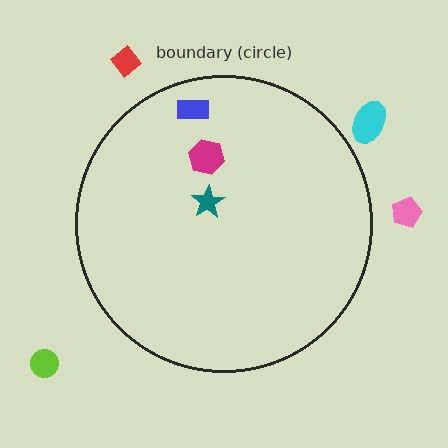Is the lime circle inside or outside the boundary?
Outside.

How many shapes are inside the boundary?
3 inside, 4 outside.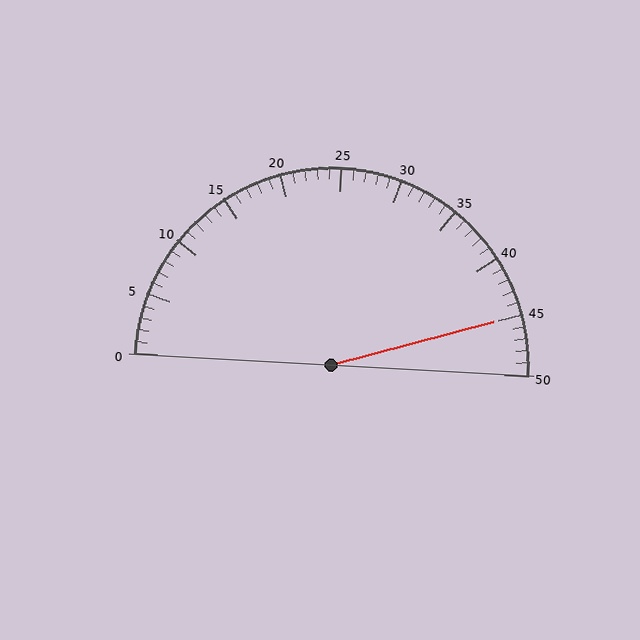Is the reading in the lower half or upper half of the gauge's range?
The reading is in the upper half of the range (0 to 50).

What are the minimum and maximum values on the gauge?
The gauge ranges from 0 to 50.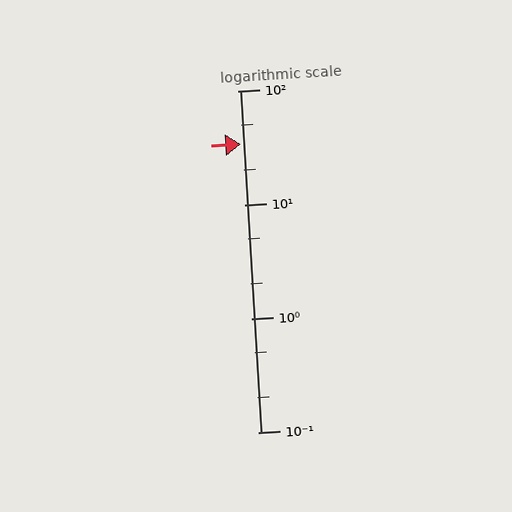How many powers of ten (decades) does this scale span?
The scale spans 3 decades, from 0.1 to 100.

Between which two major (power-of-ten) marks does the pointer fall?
The pointer is between 10 and 100.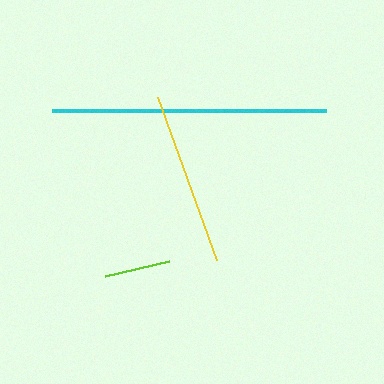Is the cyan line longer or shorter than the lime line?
The cyan line is longer than the lime line.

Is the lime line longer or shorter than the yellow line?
The yellow line is longer than the lime line.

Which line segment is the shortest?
The lime line is the shortest at approximately 66 pixels.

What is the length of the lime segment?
The lime segment is approximately 66 pixels long.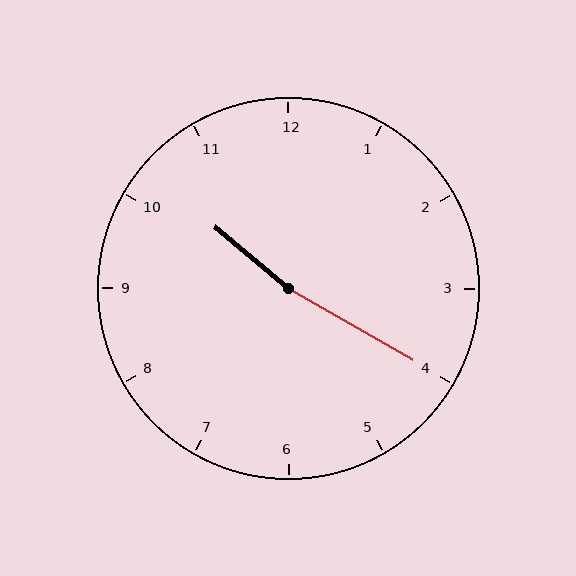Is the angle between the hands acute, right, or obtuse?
It is obtuse.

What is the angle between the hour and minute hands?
Approximately 170 degrees.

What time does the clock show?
10:20.